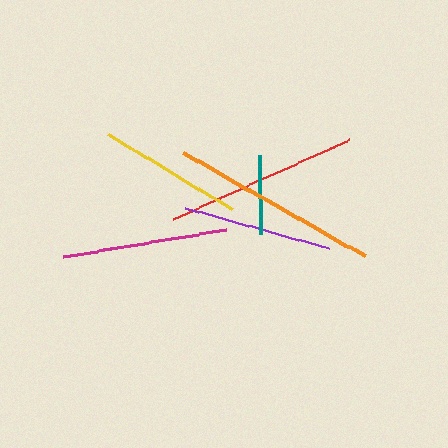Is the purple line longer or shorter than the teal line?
The purple line is longer than the teal line.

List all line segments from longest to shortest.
From longest to shortest: orange, red, magenta, purple, yellow, teal.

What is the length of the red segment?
The red segment is approximately 193 pixels long.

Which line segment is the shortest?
The teal line is the shortest at approximately 80 pixels.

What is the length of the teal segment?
The teal segment is approximately 80 pixels long.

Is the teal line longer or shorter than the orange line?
The orange line is longer than the teal line.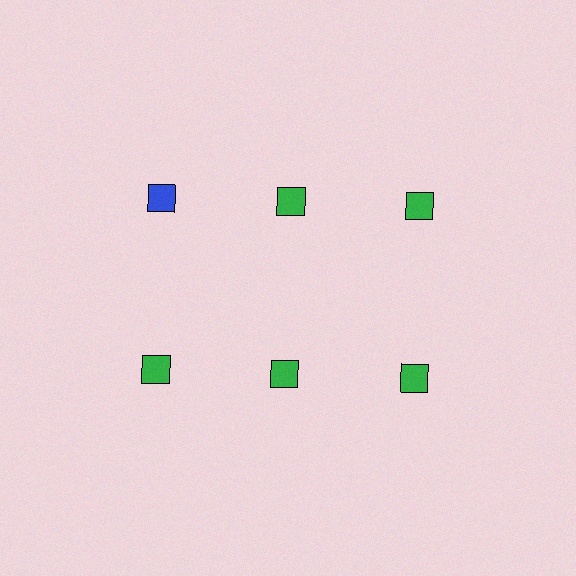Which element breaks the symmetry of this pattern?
The blue square in the top row, leftmost column breaks the symmetry. All other shapes are green squares.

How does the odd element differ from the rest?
It has a different color: blue instead of green.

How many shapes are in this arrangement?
There are 6 shapes arranged in a grid pattern.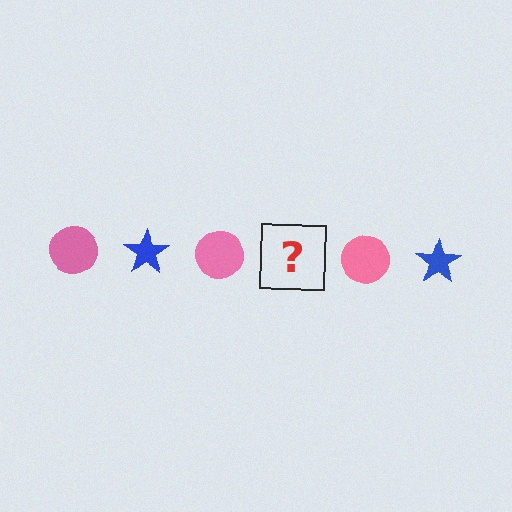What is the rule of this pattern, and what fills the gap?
The rule is that the pattern alternates between pink circle and blue star. The gap should be filled with a blue star.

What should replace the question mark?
The question mark should be replaced with a blue star.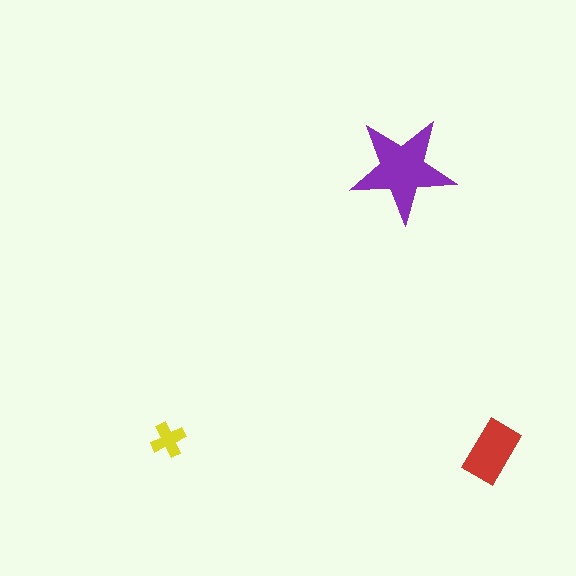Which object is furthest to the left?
The yellow cross is leftmost.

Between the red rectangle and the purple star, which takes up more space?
The purple star.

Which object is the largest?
The purple star.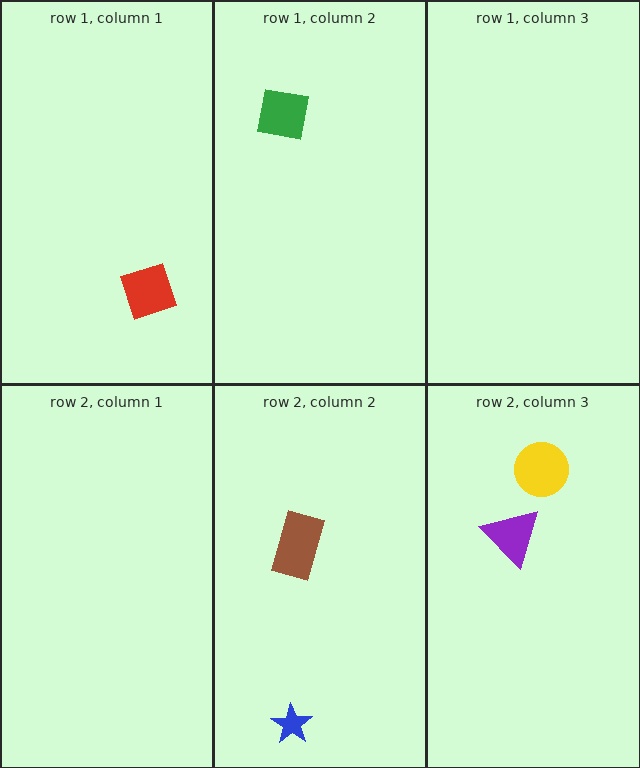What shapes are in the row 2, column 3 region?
The yellow circle, the purple triangle.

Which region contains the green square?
The row 1, column 2 region.